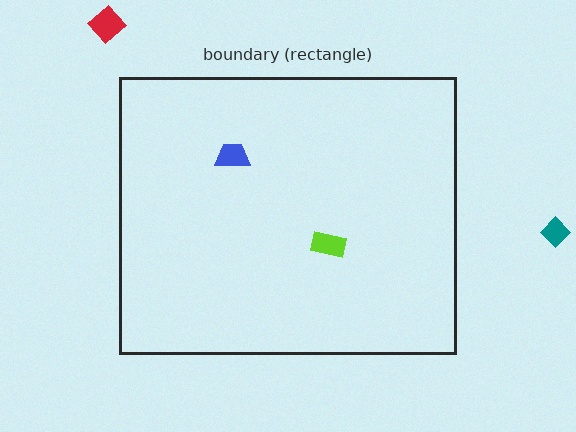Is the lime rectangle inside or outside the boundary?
Inside.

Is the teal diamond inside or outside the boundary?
Outside.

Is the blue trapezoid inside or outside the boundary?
Inside.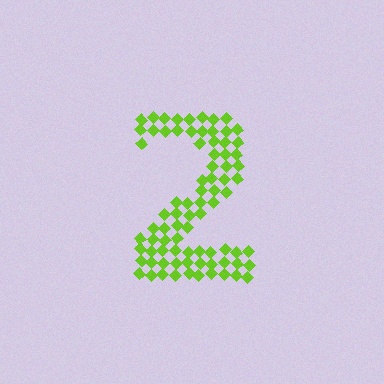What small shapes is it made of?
It is made of small diamonds.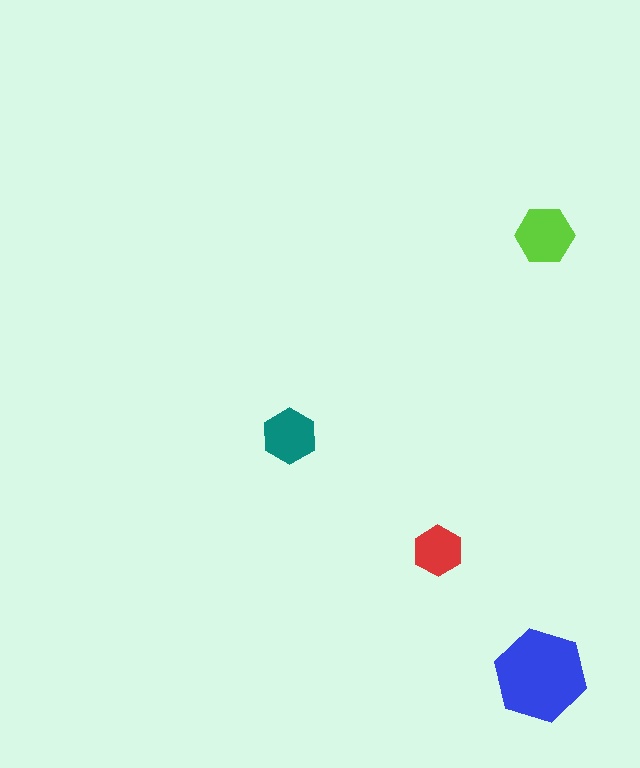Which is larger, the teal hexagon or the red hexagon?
The teal one.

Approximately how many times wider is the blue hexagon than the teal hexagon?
About 1.5 times wider.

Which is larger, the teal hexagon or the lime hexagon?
The lime one.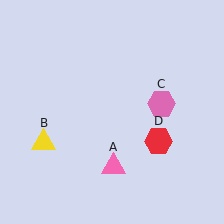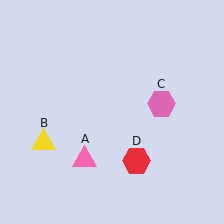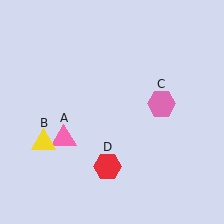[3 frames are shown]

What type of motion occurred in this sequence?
The pink triangle (object A), red hexagon (object D) rotated clockwise around the center of the scene.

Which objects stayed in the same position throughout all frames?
Yellow triangle (object B) and pink hexagon (object C) remained stationary.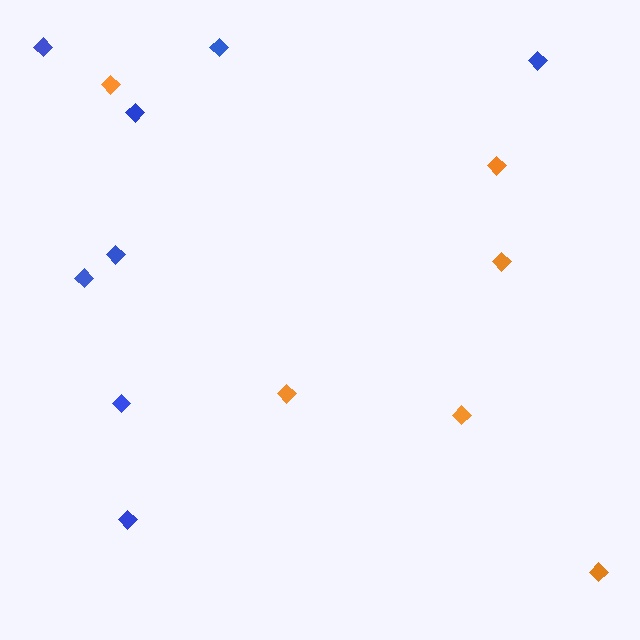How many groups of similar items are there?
There are 2 groups: one group of blue diamonds (8) and one group of orange diamonds (6).